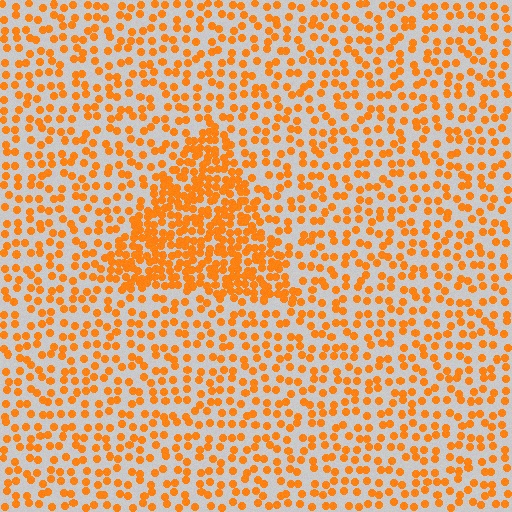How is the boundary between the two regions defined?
The boundary is defined by a change in element density (approximately 2.2x ratio). All elements are the same color, size, and shape.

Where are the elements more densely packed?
The elements are more densely packed inside the triangle boundary.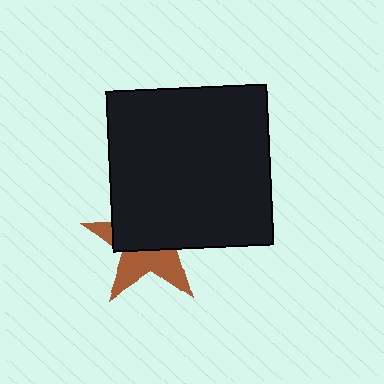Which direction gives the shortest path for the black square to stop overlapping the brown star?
Moving up gives the shortest separation.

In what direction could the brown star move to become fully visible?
The brown star could move down. That would shift it out from behind the black square entirely.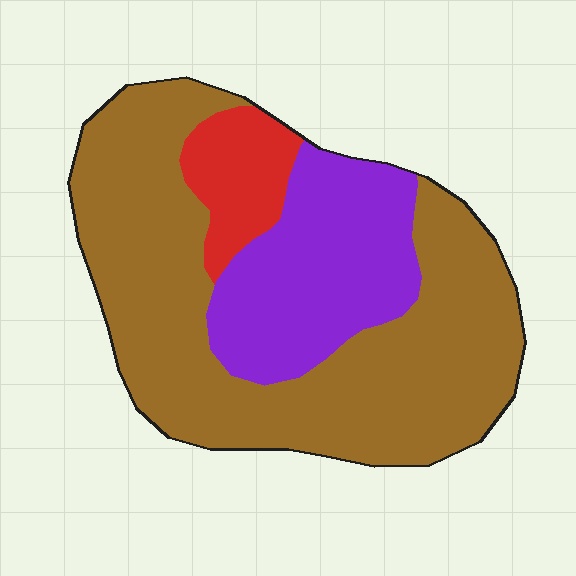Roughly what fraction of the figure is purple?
Purple takes up between a quarter and a half of the figure.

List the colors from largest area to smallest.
From largest to smallest: brown, purple, red.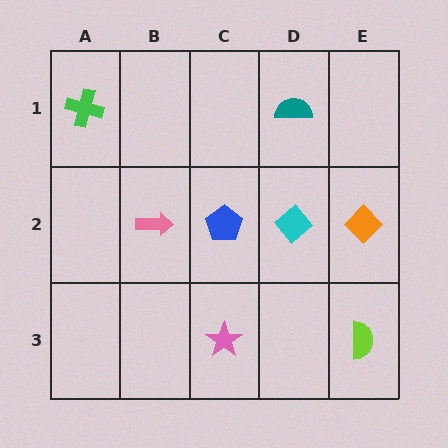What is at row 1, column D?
A teal semicircle.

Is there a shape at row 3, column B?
No, that cell is empty.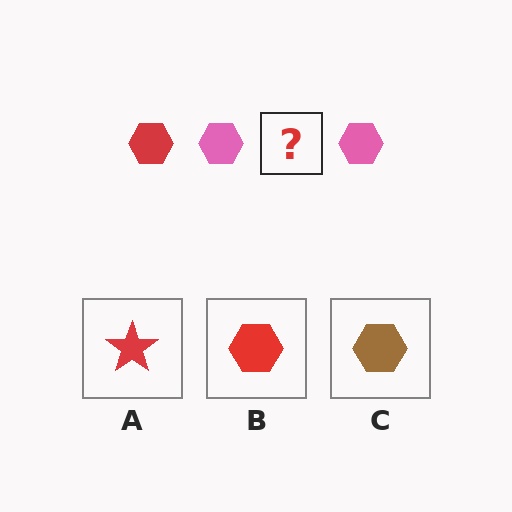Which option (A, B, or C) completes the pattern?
B.